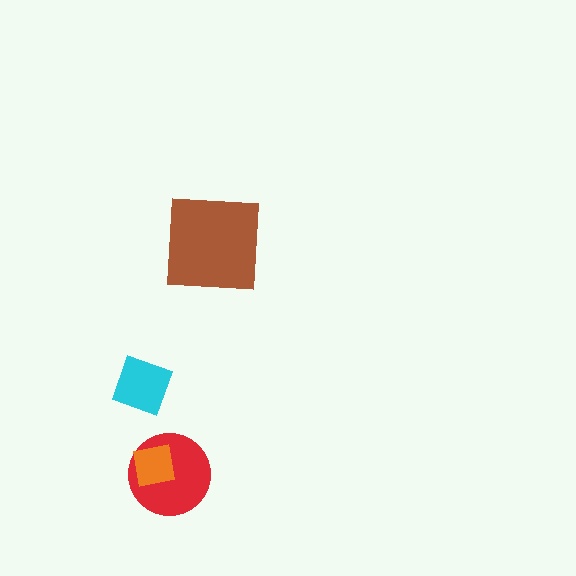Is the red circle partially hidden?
Yes, it is partially covered by another shape.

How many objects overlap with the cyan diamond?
0 objects overlap with the cyan diamond.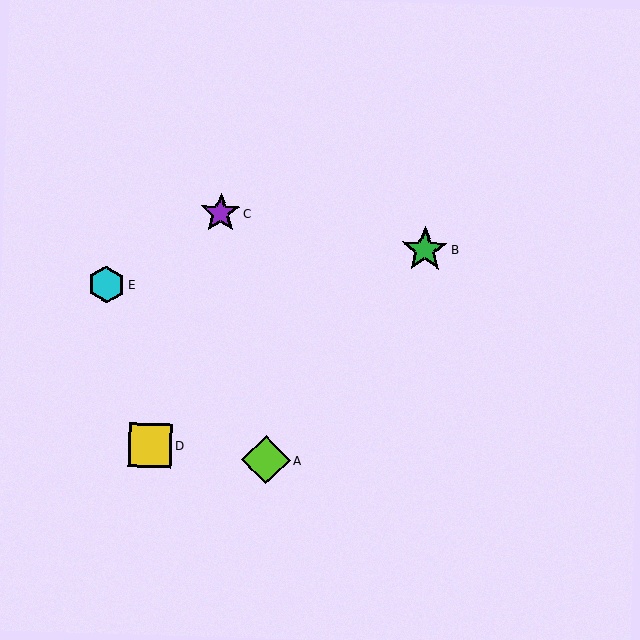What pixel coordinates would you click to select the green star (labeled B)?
Click at (425, 250) to select the green star B.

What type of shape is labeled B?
Shape B is a green star.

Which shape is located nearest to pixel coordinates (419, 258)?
The green star (labeled B) at (425, 250) is nearest to that location.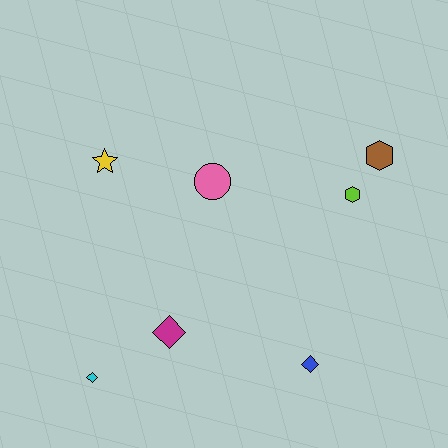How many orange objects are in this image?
There are no orange objects.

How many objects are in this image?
There are 7 objects.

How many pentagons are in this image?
There are no pentagons.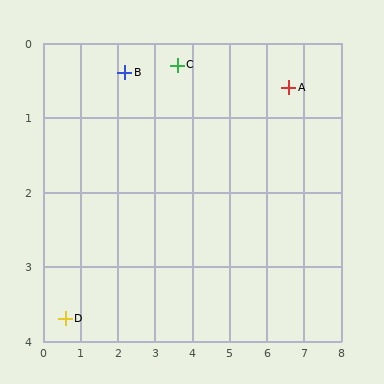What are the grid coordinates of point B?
Point B is at approximately (2.2, 0.4).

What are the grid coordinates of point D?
Point D is at approximately (0.6, 3.7).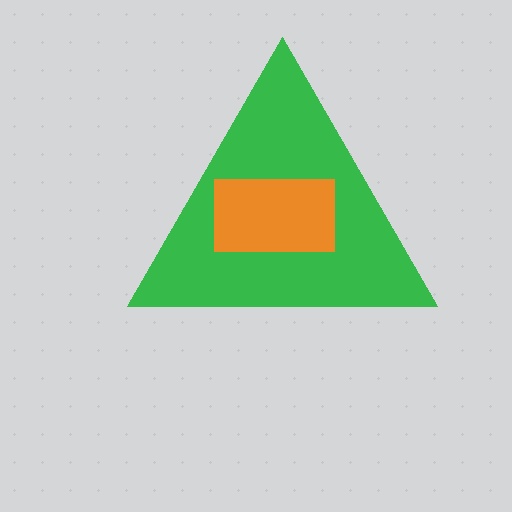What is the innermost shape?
The orange rectangle.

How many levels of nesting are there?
2.